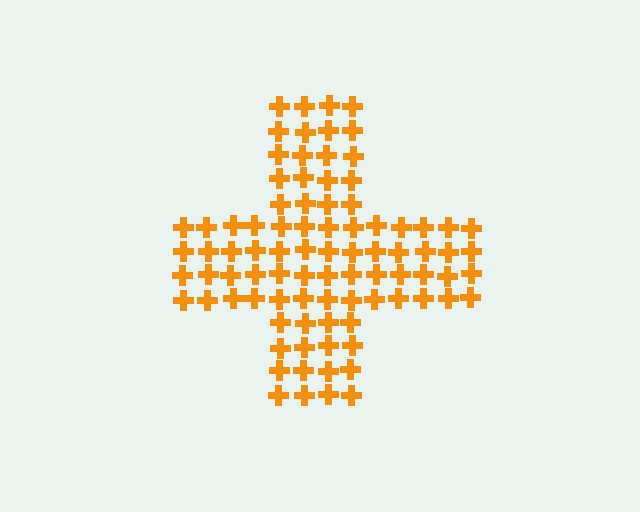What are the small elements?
The small elements are crosses.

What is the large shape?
The large shape is a cross.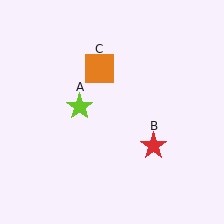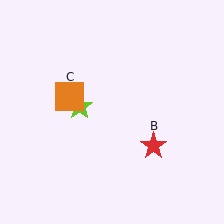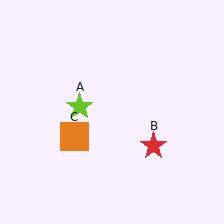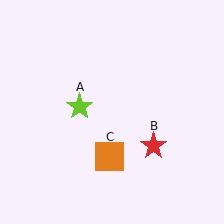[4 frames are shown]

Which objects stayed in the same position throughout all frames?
Lime star (object A) and red star (object B) remained stationary.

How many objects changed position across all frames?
1 object changed position: orange square (object C).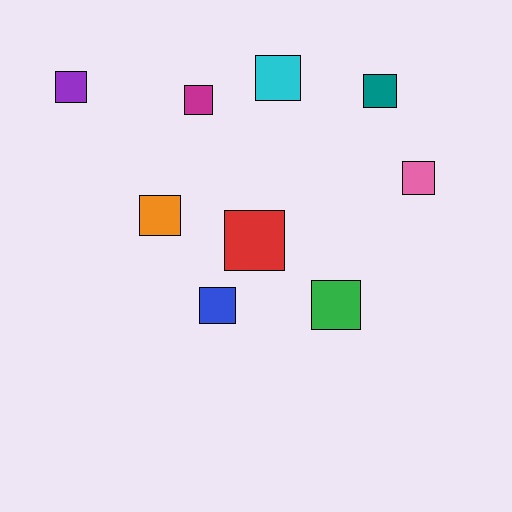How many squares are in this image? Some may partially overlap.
There are 9 squares.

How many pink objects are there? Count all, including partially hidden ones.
There is 1 pink object.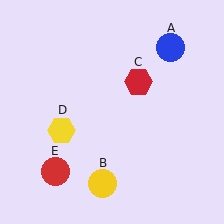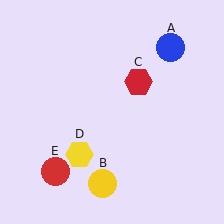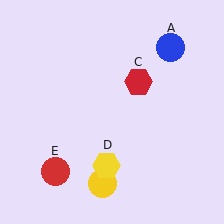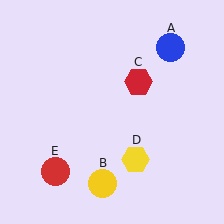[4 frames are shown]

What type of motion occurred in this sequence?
The yellow hexagon (object D) rotated counterclockwise around the center of the scene.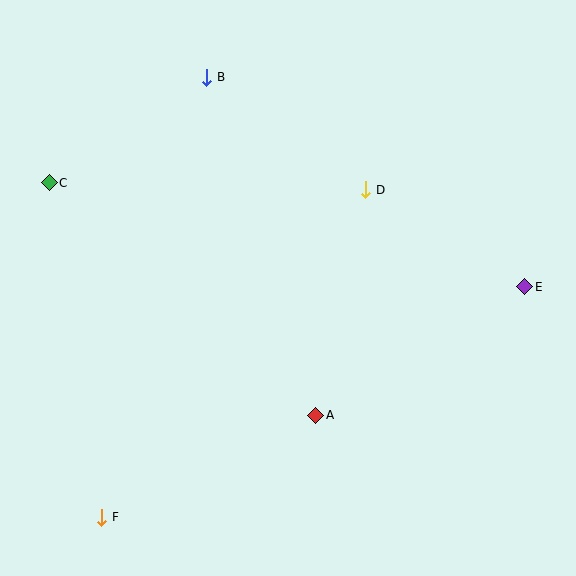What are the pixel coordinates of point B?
Point B is at (207, 77).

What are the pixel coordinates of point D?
Point D is at (366, 190).